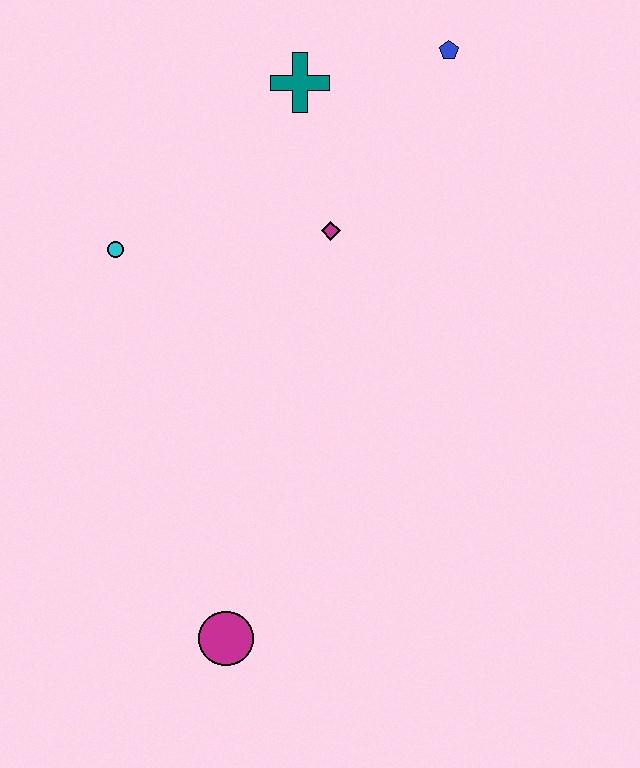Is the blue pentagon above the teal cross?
Yes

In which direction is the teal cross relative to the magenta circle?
The teal cross is above the magenta circle.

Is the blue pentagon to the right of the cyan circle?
Yes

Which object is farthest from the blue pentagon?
The magenta circle is farthest from the blue pentagon.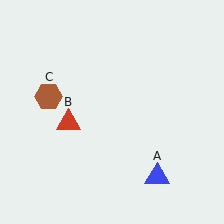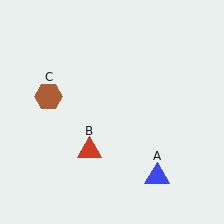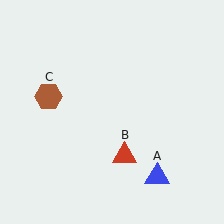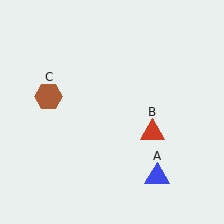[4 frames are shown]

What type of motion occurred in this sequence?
The red triangle (object B) rotated counterclockwise around the center of the scene.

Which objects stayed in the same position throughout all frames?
Blue triangle (object A) and brown hexagon (object C) remained stationary.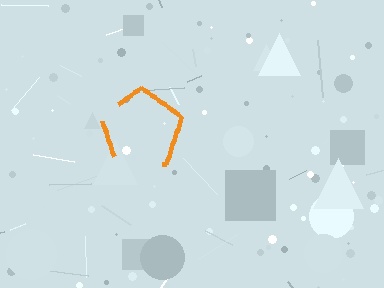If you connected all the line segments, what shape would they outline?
They would outline a pentagon.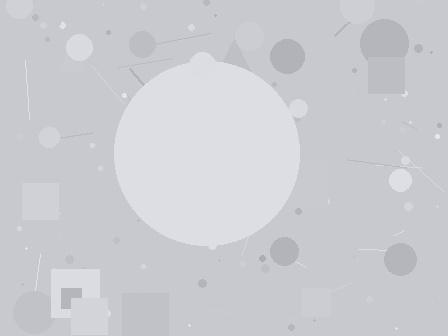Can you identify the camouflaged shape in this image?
The camouflaged shape is a circle.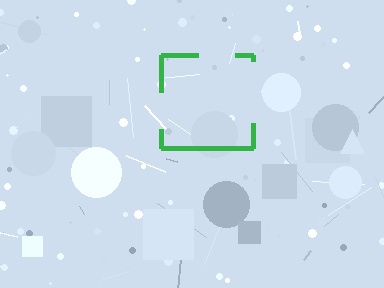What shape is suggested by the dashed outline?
The dashed outline suggests a square.